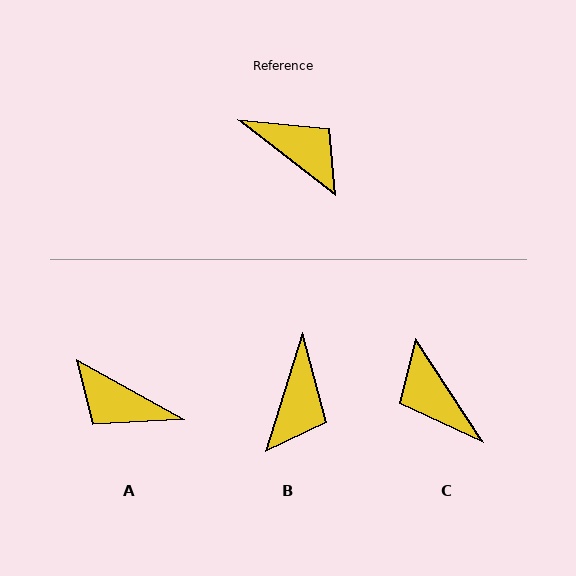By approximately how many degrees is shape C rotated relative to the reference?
Approximately 161 degrees counter-clockwise.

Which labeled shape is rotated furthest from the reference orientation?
A, about 171 degrees away.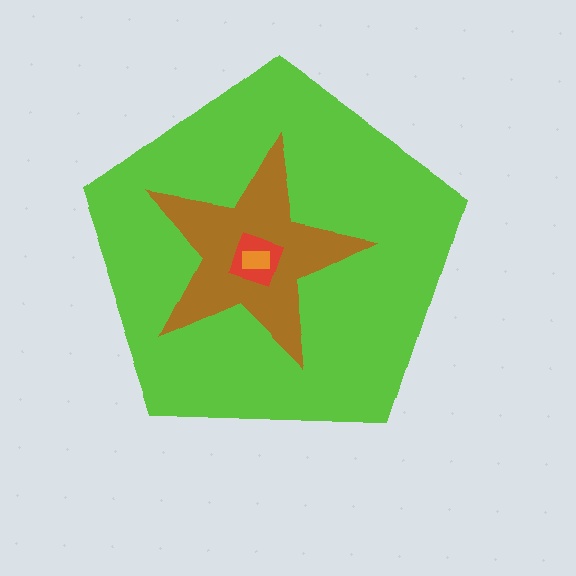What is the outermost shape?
The lime pentagon.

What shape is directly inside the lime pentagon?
The brown star.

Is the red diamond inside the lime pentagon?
Yes.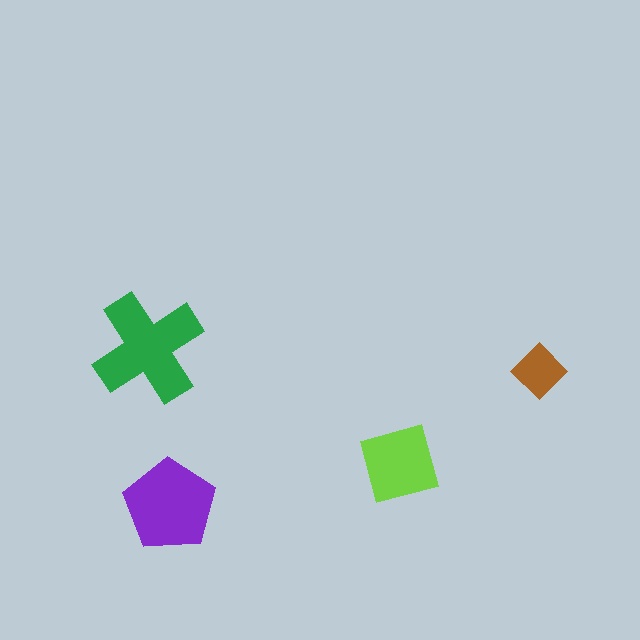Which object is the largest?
The green cross.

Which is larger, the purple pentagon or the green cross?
The green cross.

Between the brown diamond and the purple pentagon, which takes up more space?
The purple pentagon.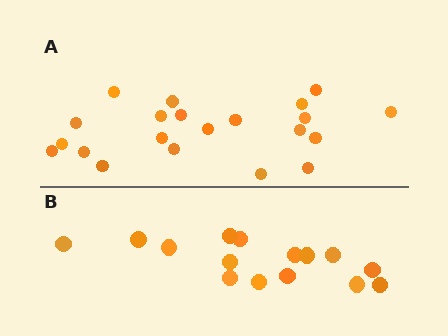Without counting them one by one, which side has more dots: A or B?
Region A (the top region) has more dots.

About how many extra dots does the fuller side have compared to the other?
Region A has about 6 more dots than region B.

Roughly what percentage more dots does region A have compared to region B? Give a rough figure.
About 40% more.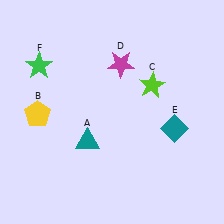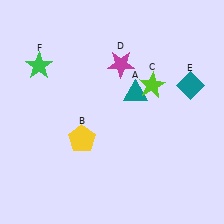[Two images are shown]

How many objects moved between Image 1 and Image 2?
3 objects moved between the two images.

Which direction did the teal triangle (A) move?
The teal triangle (A) moved right.